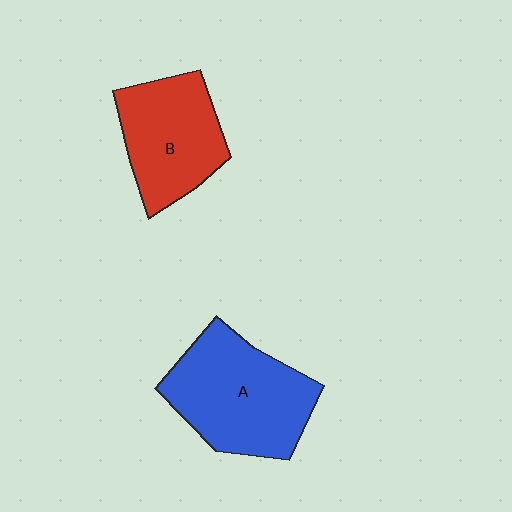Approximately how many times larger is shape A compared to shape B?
Approximately 1.3 times.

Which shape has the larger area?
Shape A (blue).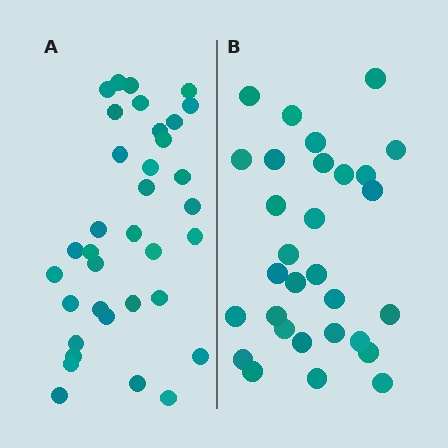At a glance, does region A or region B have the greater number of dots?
Region A (the left region) has more dots.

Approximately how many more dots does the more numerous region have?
Region A has about 5 more dots than region B.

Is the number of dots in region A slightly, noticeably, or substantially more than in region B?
Region A has only slightly more — the two regions are fairly close. The ratio is roughly 1.2 to 1.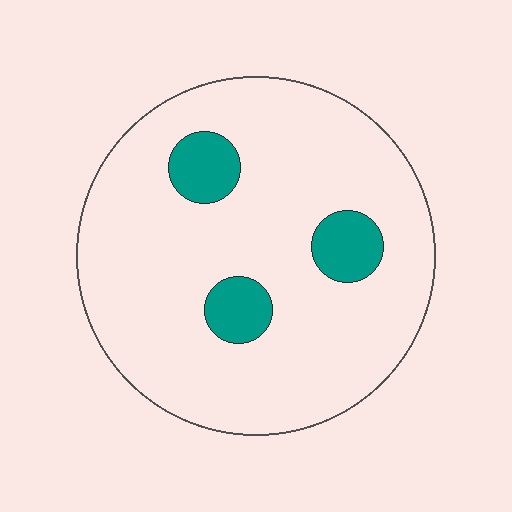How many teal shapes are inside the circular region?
3.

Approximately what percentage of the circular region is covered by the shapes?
Approximately 10%.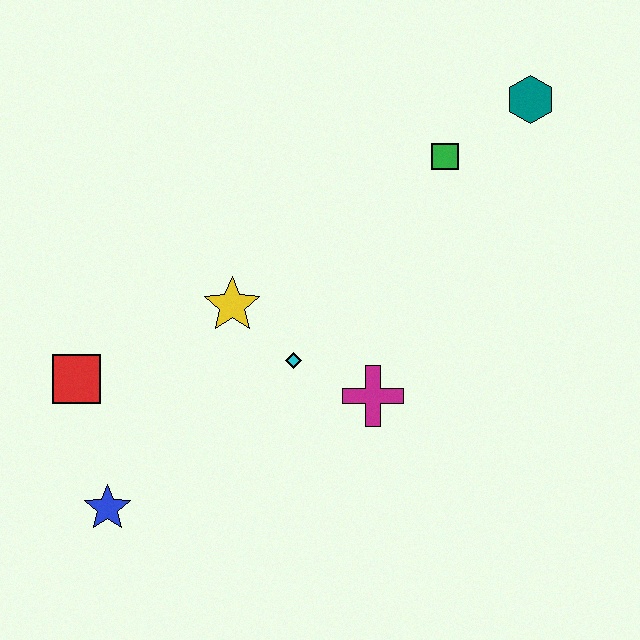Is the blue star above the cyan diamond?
No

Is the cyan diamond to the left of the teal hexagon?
Yes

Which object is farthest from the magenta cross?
The teal hexagon is farthest from the magenta cross.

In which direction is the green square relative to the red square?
The green square is to the right of the red square.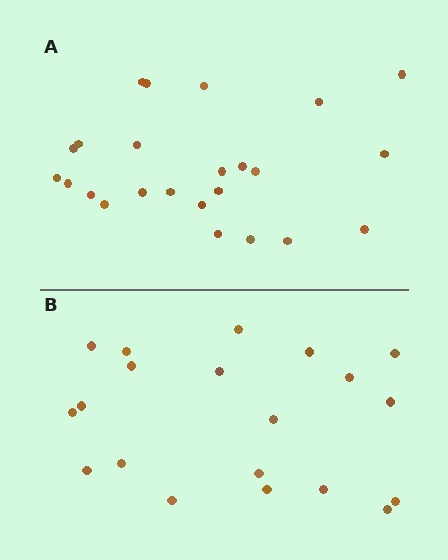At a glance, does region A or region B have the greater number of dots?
Region A (the top region) has more dots.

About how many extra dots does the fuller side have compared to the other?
Region A has about 4 more dots than region B.